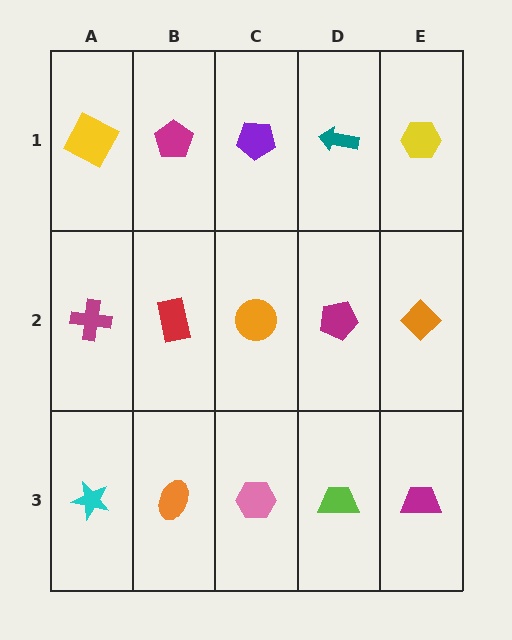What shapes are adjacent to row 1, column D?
A magenta pentagon (row 2, column D), a purple pentagon (row 1, column C), a yellow hexagon (row 1, column E).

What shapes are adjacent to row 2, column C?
A purple pentagon (row 1, column C), a pink hexagon (row 3, column C), a red rectangle (row 2, column B), a magenta pentagon (row 2, column D).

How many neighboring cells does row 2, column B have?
4.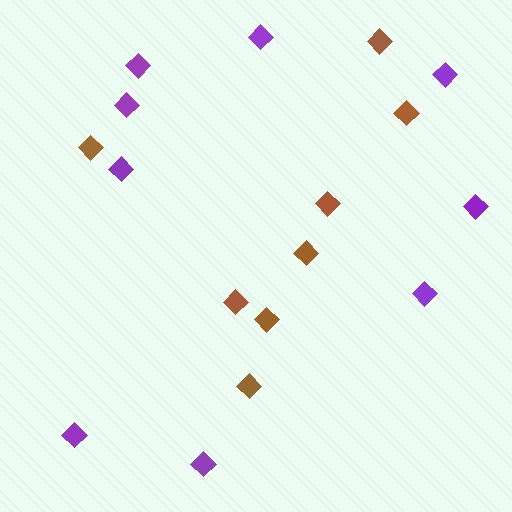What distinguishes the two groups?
There are 2 groups: one group of purple diamonds (9) and one group of brown diamonds (8).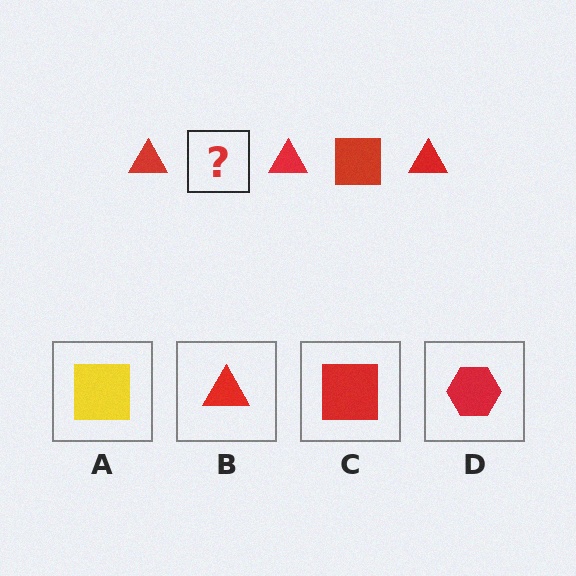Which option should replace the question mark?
Option C.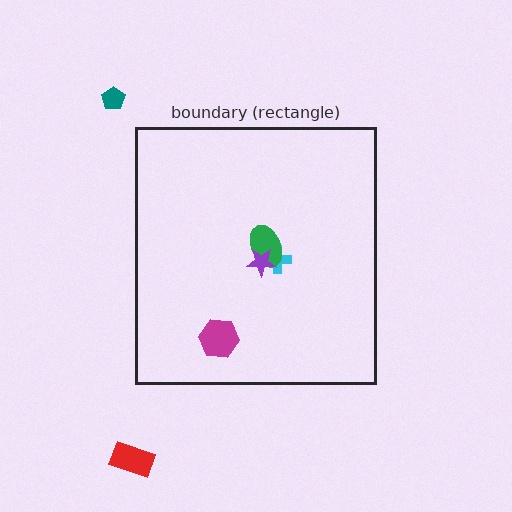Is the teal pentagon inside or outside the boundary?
Outside.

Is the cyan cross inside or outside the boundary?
Inside.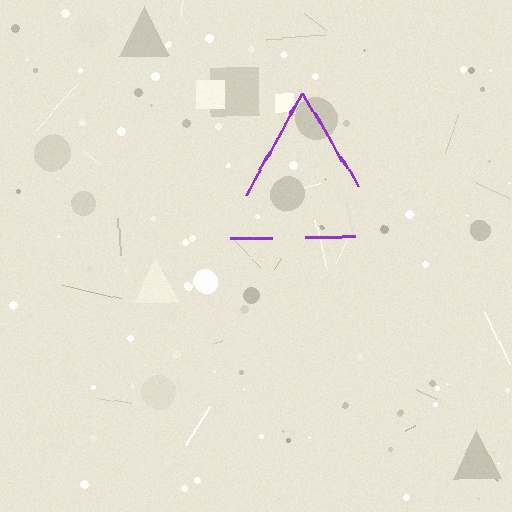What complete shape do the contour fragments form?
The contour fragments form a triangle.